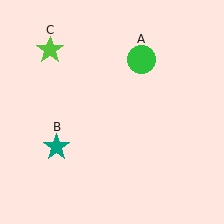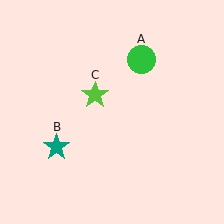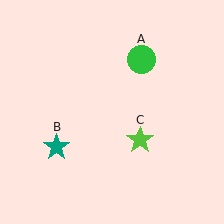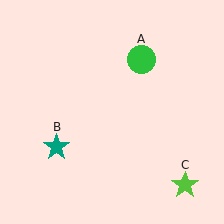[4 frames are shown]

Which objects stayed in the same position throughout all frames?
Green circle (object A) and teal star (object B) remained stationary.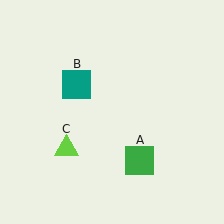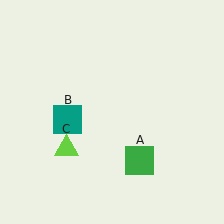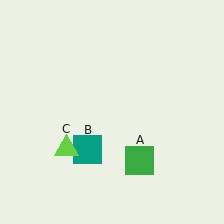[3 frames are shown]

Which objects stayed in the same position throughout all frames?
Green square (object A) and lime triangle (object C) remained stationary.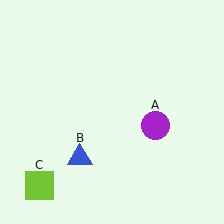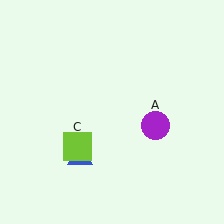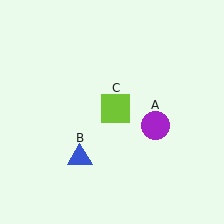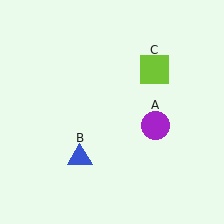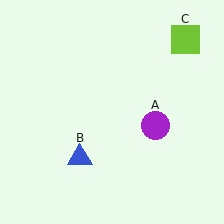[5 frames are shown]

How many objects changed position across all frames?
1 object changed position: lime square (object C).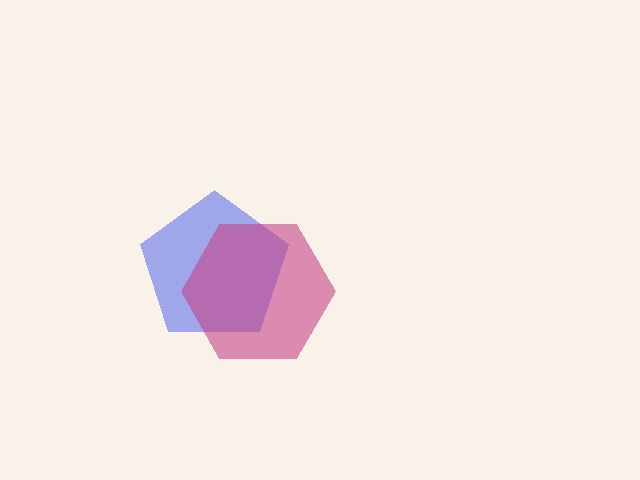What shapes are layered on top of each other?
The layered shapes are: a blue pentagon, a magenta hexagon.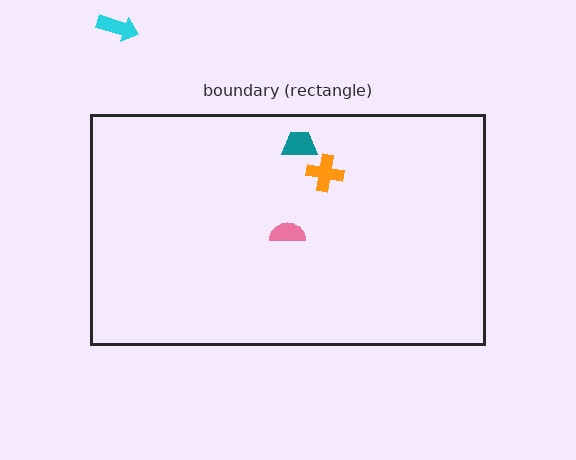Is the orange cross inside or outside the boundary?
Inside.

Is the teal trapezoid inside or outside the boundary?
Inside.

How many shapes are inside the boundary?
3 inside, 1 outside.